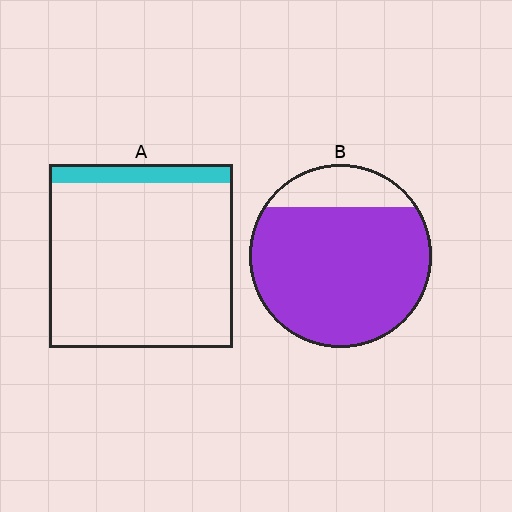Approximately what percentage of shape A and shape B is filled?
A is approximately 10% and B is approximately 80%.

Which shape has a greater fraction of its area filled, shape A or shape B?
Shape B.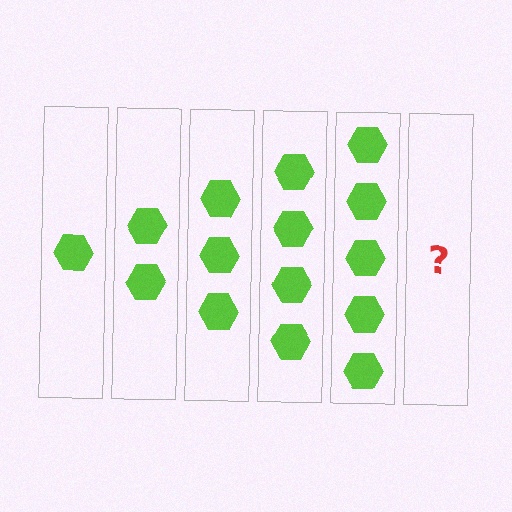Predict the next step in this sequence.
The next step is 6 hexagons.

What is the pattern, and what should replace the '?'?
The pattern is that each step adds one more hexagon. The '?' should be 6 hexagons.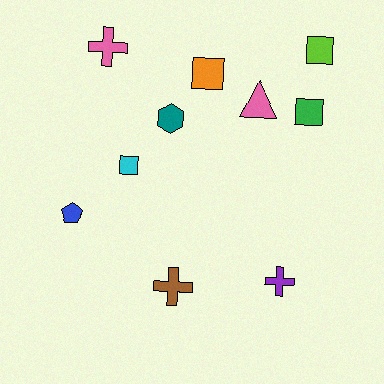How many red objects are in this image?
There are no red objects.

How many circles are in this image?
There are no circles.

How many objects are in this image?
There are 10 objects.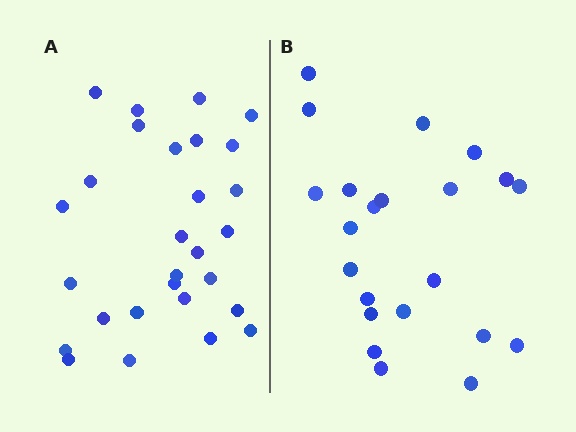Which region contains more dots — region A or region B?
Region A (the left region) has more dots.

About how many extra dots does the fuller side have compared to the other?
Region A has about 6 more dots than region B.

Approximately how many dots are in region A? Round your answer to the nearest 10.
About 30 dots. (The exact count is 28, which rounds to 30.)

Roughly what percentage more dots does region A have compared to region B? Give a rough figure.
About 25% more.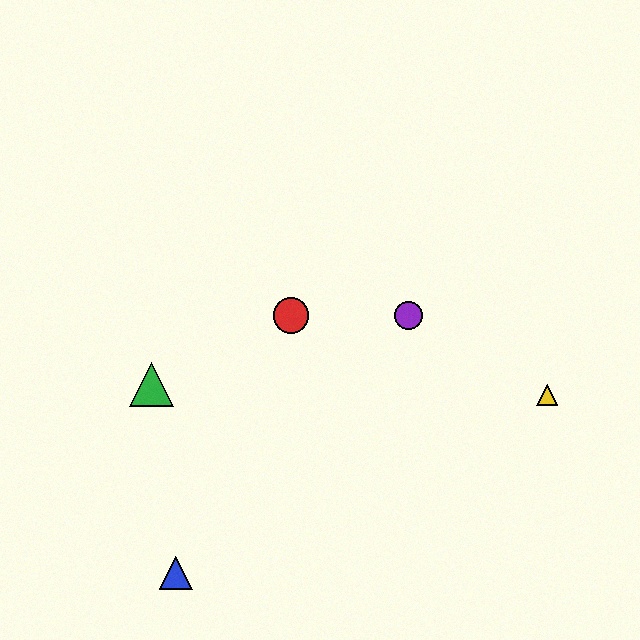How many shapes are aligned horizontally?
2 shapes (the red circle, the purple circle) are aligned horizontally.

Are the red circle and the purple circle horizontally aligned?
Yes, both are at y≈316.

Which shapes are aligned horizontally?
The red circle, the purple circle are aligned horizontally.